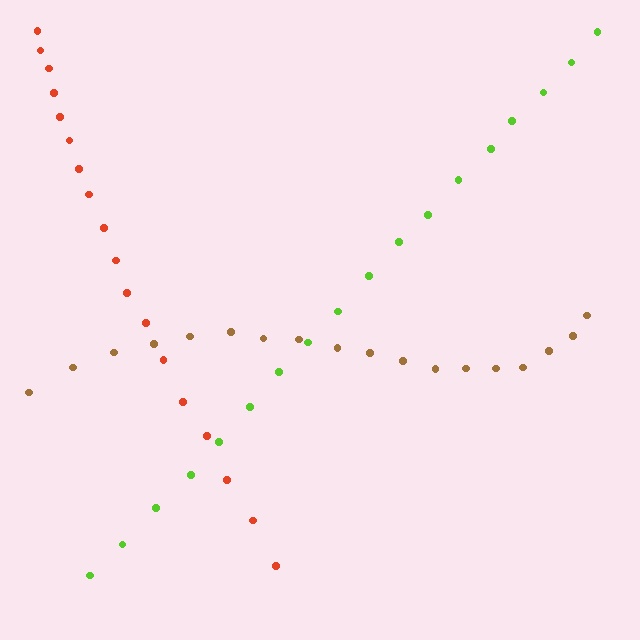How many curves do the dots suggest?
There are 3 distinct paths.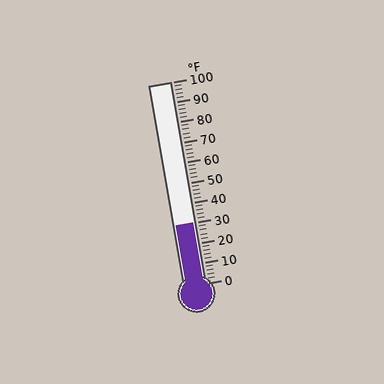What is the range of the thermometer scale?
The thermometer scale ranges from 0°F to 100°F.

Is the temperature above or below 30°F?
The temperature is at 30°F.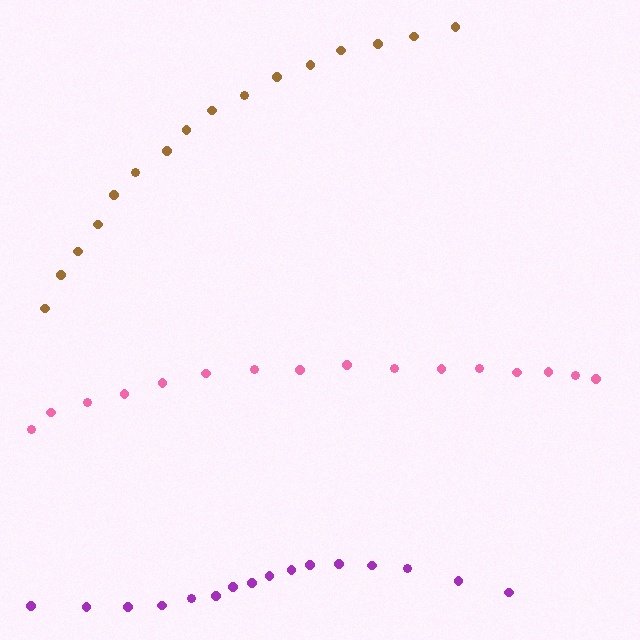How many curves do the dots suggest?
There are 3 distinct paths.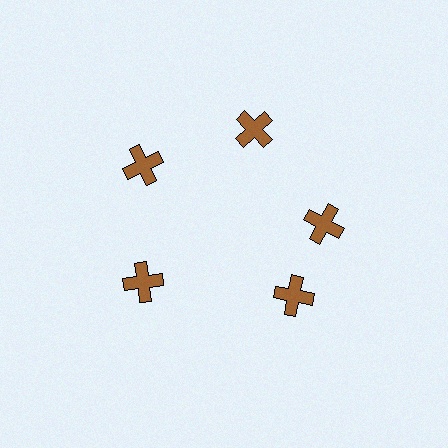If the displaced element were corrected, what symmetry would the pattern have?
It would have 5-fold rotational symmetry — the pattern would map onto itself every 72 degrees.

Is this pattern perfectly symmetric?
No. The 5 brown crosses are arranged in a ring, but one element near the 5 o'clock position is rotated out of alignment along the ring, breaking the 5-fold rotational symmetry.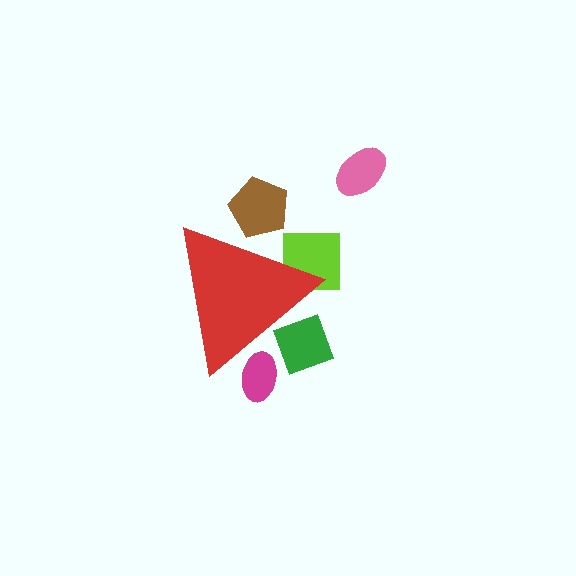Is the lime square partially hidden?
Yes, the lime square is partially hidden behind the red triangle.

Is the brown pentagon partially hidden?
Yes, the brown pentagon is partially hidden behind the red triangle.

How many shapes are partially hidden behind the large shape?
4 shapes are partially hidden.